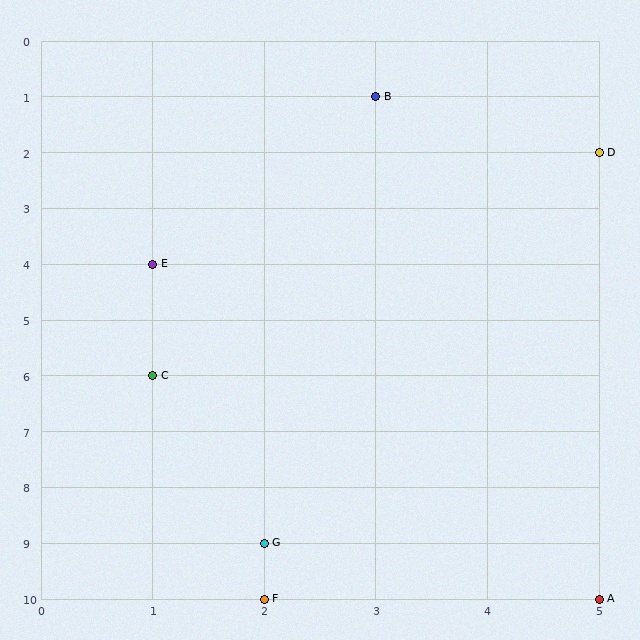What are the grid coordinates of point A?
Point A is at grid coordinates (5, 10).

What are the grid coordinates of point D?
Point D is at grid coordinates (5, 2).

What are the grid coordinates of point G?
Point G is at grid coordinates (2, 9).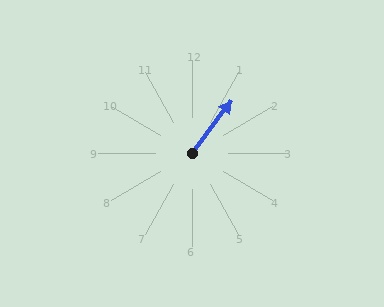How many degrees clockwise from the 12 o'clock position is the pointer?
Approximately 37 degrees.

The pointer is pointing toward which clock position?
Roughly 1 o'clock.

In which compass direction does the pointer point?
Northeast.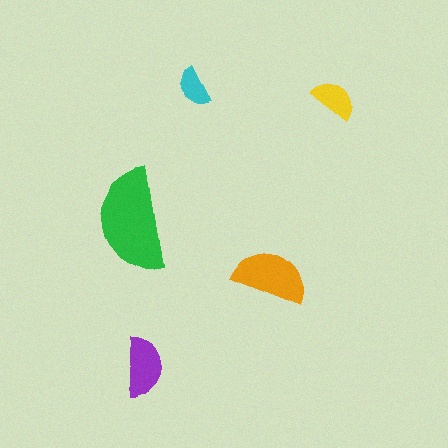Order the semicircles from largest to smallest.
the green one, the orange one, the purple one, the yellow one, the cyan one.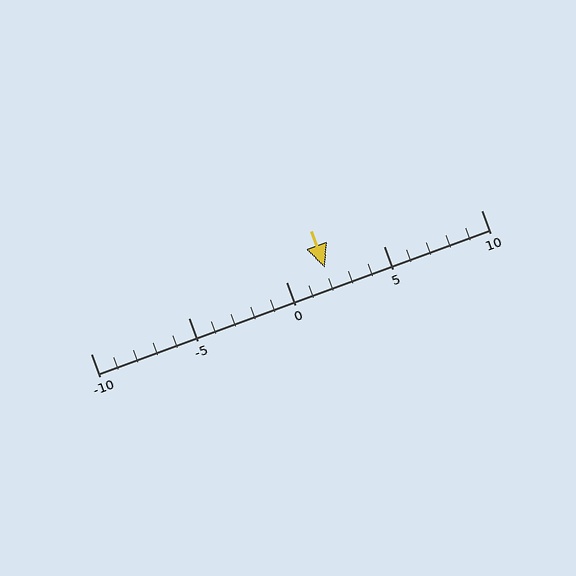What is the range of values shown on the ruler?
The ruler shows values from -10 to 10.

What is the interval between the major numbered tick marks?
The major tick marks are spaced 5 units apart.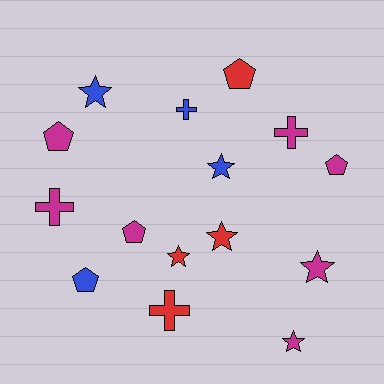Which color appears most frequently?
Magenta, with 7 objects.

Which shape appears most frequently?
Star, with 6 objects.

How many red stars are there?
There are 2 red stars.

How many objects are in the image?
There are 15 objects.